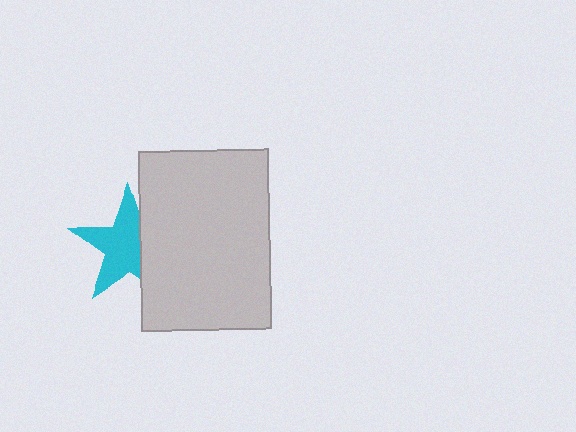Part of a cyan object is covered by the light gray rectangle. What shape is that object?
It is a star.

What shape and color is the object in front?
The object in front is a light gray rectangle.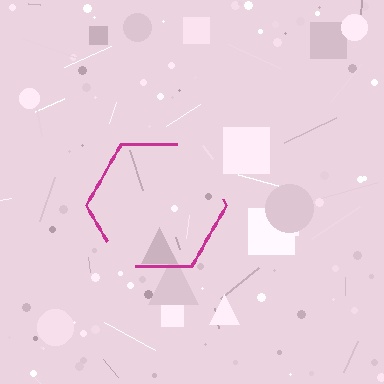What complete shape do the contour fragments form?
The contour fragments form a hexagon.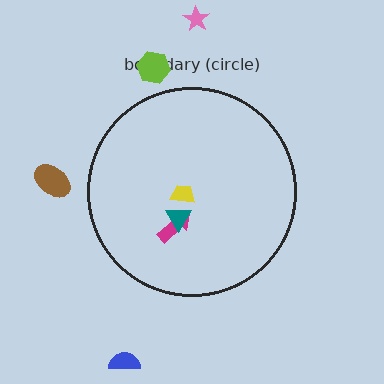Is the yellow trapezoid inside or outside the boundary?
Inside.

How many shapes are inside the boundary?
3 inside, 4 outside.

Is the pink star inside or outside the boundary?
Outside.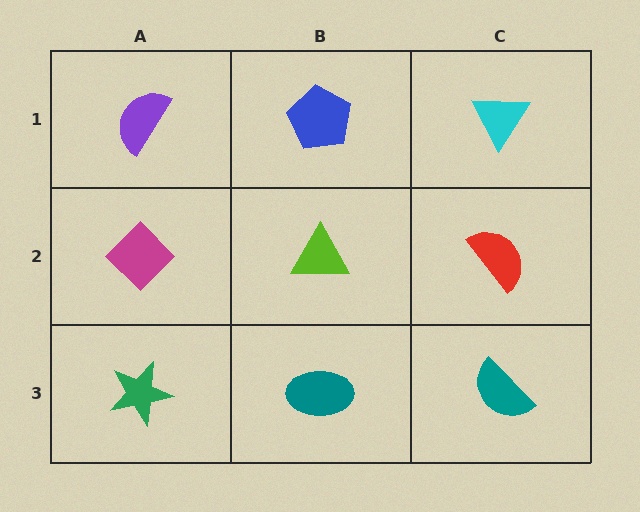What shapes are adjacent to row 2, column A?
A purple semicircle (row 1, column A), a green star (row 3, column A), a lime triangle (row 2, column B).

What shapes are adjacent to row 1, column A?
A magenta diamond (row 2, column A), a blue pentagon (row 1, column B).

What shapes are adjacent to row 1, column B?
A lime triangle (row 2, column B), a purple semicircle (row 1, column A), a cyan triangle (row 1, column C).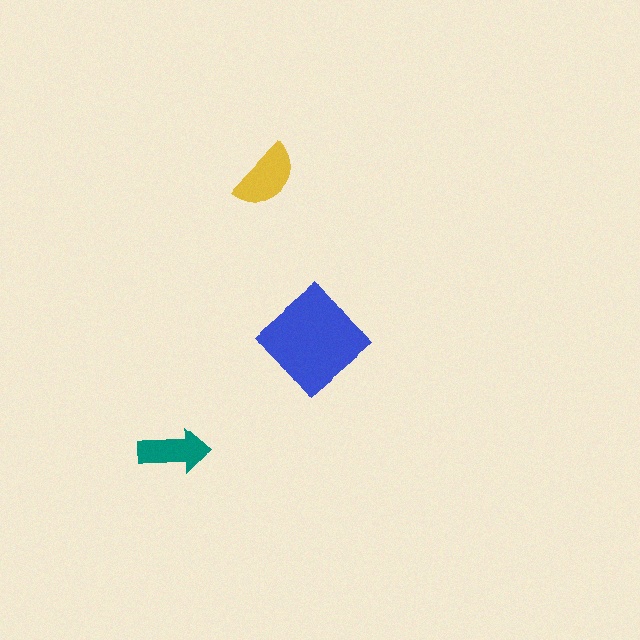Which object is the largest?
The blue diamond.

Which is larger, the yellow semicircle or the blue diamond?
The blue diamond.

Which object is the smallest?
The teal arrow.